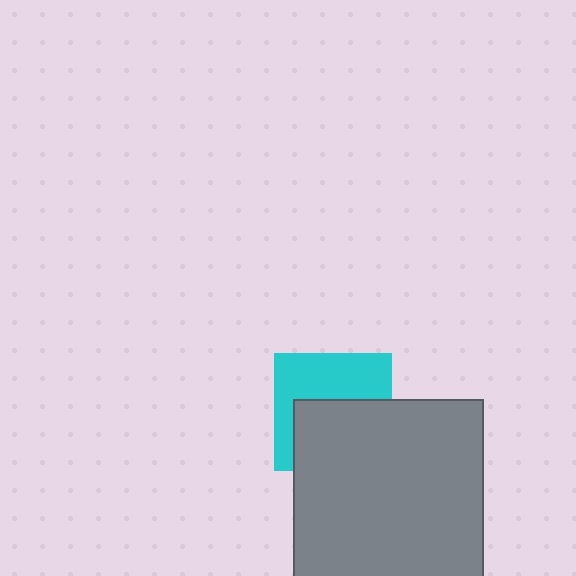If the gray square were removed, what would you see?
You would see the complete cyan square.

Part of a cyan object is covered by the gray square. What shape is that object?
It is a square.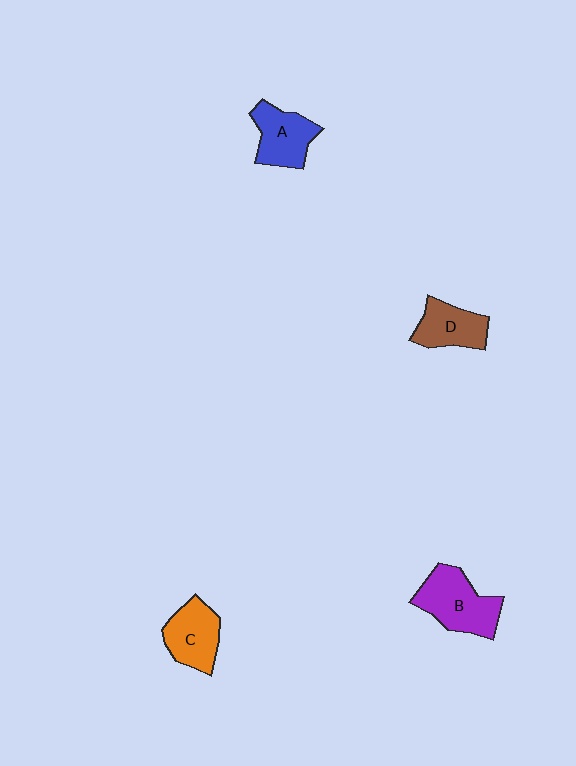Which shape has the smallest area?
Shape D (brown).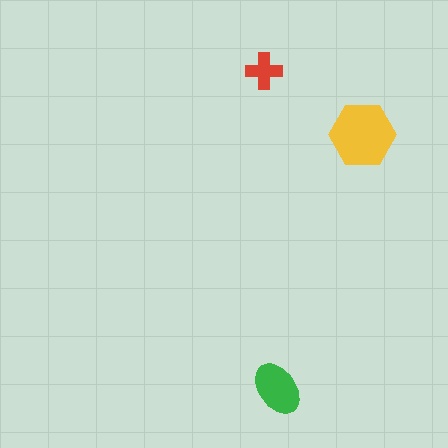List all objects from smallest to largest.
The red cross, the green ellipse, the yellow hexagon.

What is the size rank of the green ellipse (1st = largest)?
2nd.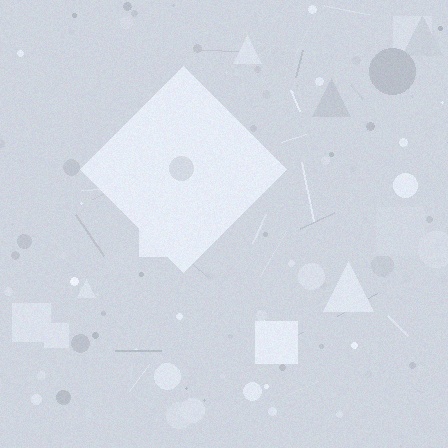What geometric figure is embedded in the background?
A diamond is embedded in the background.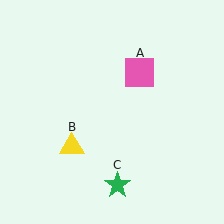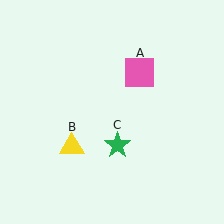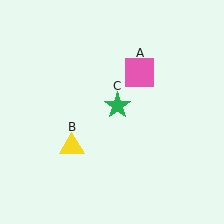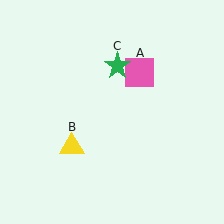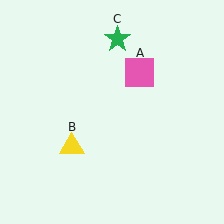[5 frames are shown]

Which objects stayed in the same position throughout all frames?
Pink square (object A) and yellow triangle (object B) remained stationary.